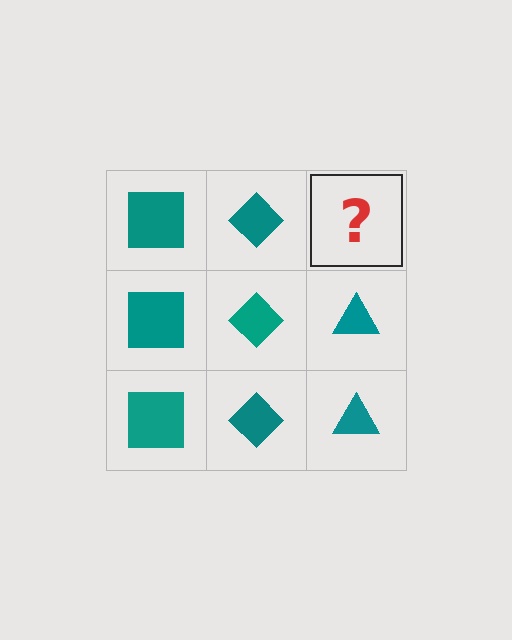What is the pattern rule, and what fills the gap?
The rule is that each column has a consistent shape. The gap should be filled with a teal triangle.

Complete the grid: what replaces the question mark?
The question mark should be replaced with a teal triangle.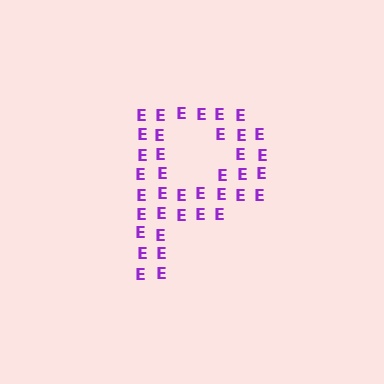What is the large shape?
The large shape is the letter P.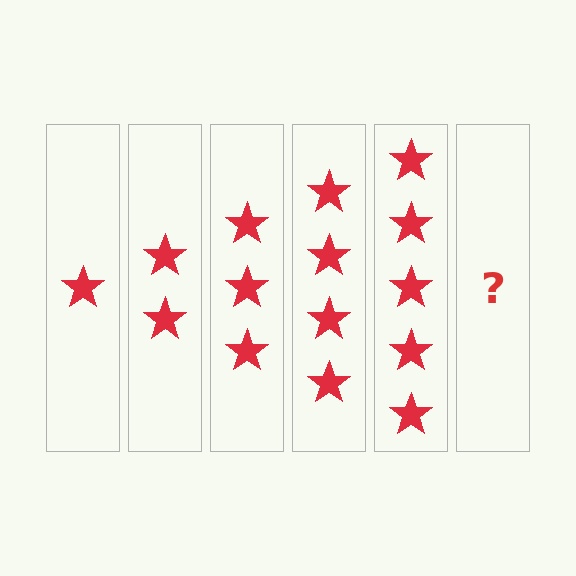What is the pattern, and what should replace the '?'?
The pattern is that each step adds one more star. The '?' should be 6 stars.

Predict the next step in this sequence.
The next step is 6 stars.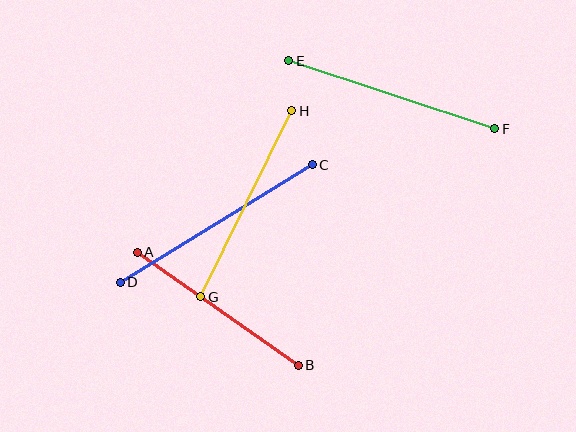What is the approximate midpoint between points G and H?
The midpoint is at approximately (246, 204) pixels.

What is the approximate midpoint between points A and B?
The midpoint is at approximately (218, 309) pixels.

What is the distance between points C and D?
The distance is approximately 225 pixels.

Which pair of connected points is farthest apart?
Points C and D are farthest apart.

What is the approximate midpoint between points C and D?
The midpoint is at approximately (216, 224) pixels.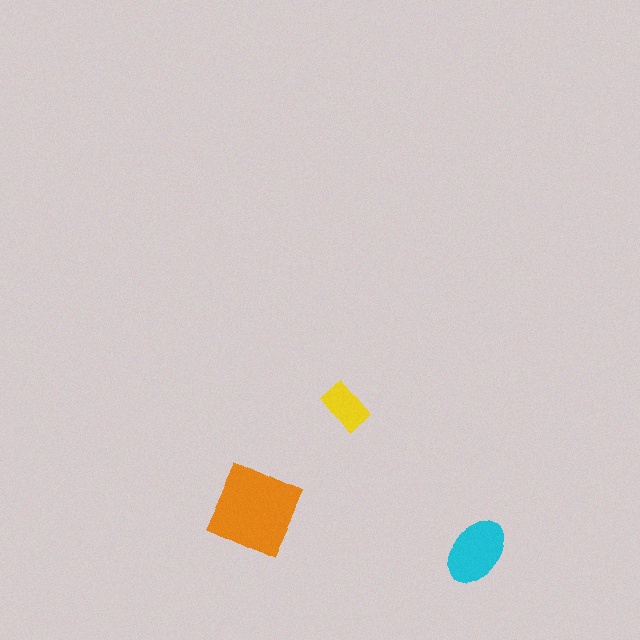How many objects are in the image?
There are 3 objects in the image.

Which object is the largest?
The orange square.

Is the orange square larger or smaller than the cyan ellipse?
Larger.